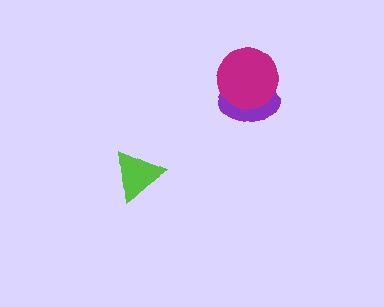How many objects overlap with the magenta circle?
1 object overlaps with the magenta circle.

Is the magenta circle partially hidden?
No, no other shape covers it.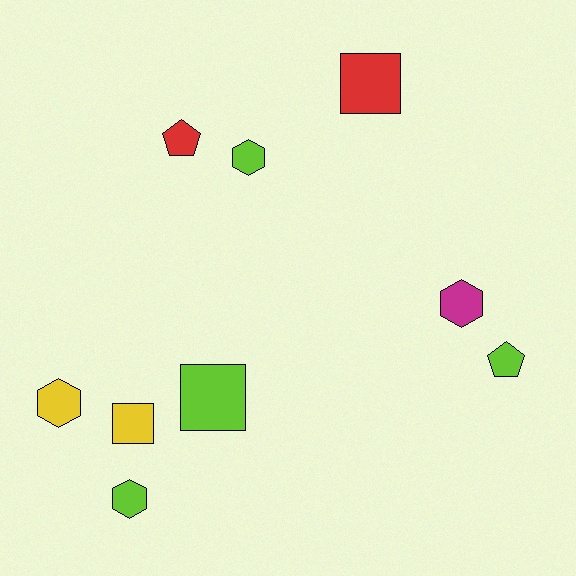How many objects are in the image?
There are 9 objects.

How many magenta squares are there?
There are no magenta squares.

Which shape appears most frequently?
Hexagon, with 4 objects.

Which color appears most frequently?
Lime, with 4 objects.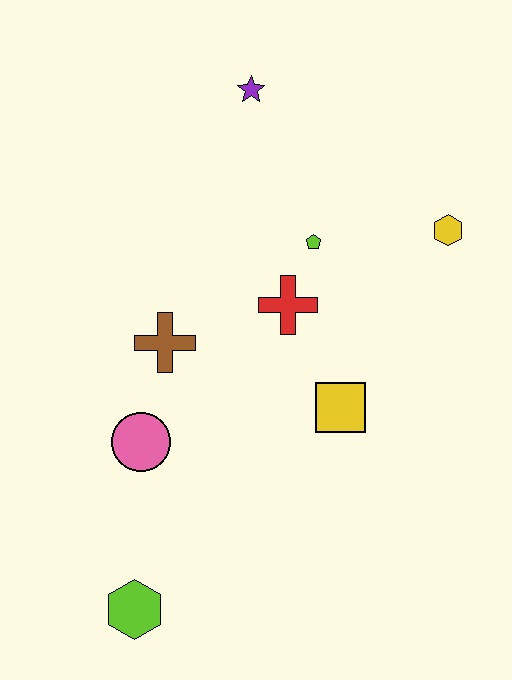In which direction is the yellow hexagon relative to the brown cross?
The yellow hexagon is to the right of the brown cross.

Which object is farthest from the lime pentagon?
The lime hexagon is farthest from the lime pentagon.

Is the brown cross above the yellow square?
Yes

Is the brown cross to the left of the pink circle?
No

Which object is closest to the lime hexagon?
The pink circle is closest to the lime hexagon.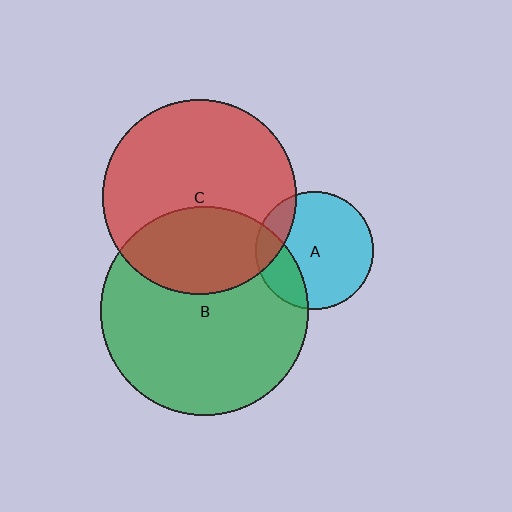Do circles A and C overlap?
Yes.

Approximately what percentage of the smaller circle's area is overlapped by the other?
Approximately 15%.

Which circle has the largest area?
Circle B (green).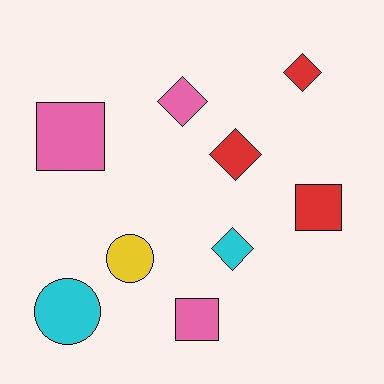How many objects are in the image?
There are 9 objects.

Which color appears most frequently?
Pink, with 3 objects.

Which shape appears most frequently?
Diamond, with 4 objects.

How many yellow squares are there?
There are no yellow squares.